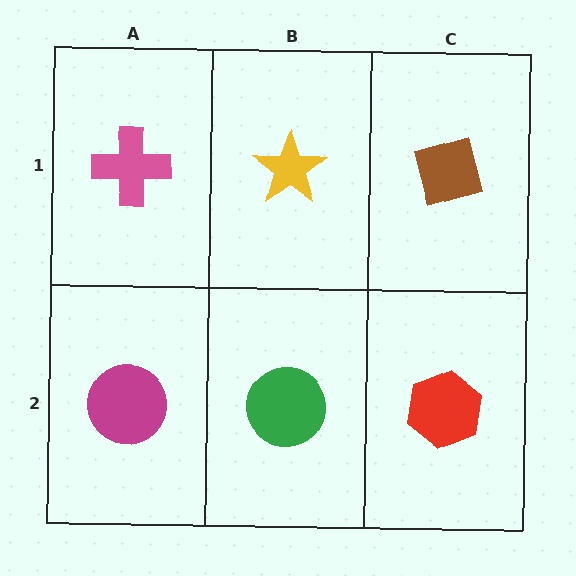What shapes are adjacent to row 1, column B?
A green circle (row 2, column B), a pink cross (row 1, column A), a brown square (row 1, column C).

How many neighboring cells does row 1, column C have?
2.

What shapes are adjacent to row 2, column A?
A pink cross (row 1, column A), a green circle (row 2, column B).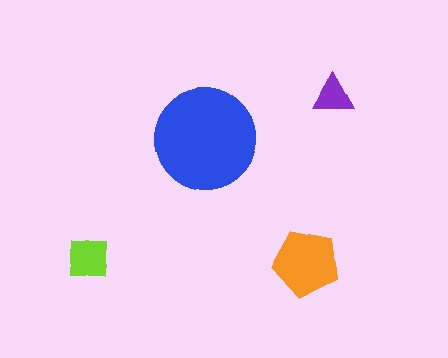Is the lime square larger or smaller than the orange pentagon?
Smaller.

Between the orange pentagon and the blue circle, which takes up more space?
The blue circle.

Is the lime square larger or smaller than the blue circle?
Smaller.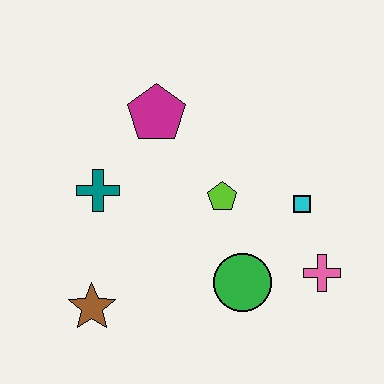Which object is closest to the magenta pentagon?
The teal cross is closest to the magenta pentagon.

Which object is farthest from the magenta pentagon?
The pink cross is farthest from the magenta pentagon.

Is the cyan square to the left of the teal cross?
No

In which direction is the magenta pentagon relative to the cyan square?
The magenta pentagon is to the left of the cyan square.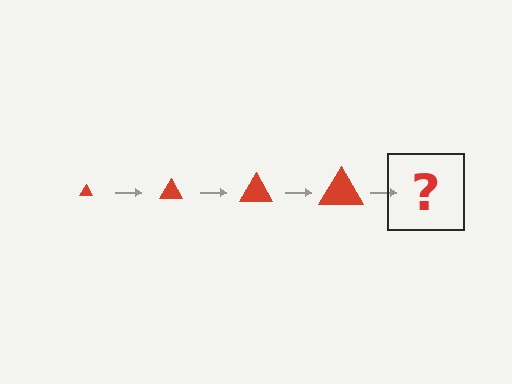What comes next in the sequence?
The next element should be a red triangle, larger than the previous one.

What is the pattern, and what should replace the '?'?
The pattern is that the triangle gets progressively larger each step. The '?' should be a red triangle, larger than the previous one.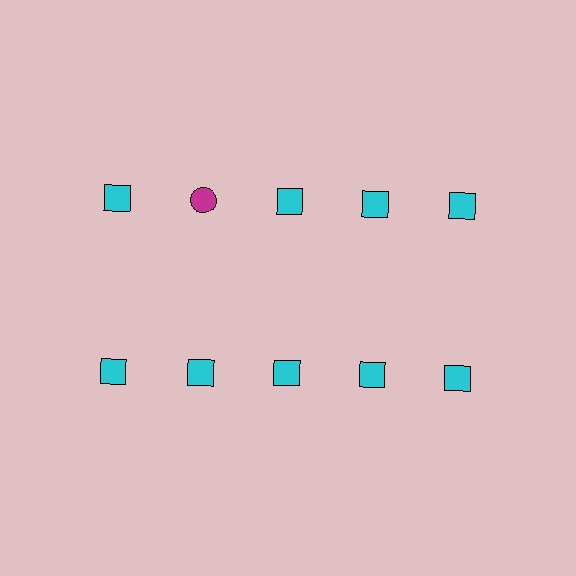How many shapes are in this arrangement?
There are 10 shapes arranged in a grid pattern.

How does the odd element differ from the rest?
It differs in both color (magenta instead of cyan) and shape (circle instead of square).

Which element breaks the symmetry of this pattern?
The magenta circle in the top row, second from left column breaks the symmetry. All other shapes are cyan squares.